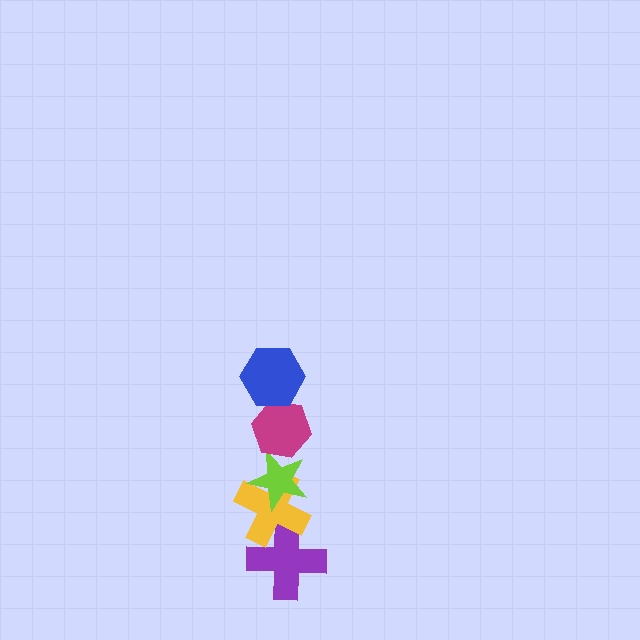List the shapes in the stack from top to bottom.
From top to bottom: the blue hexagon, the magenta hexagon, the lime star, the yellow cross, the purple cross.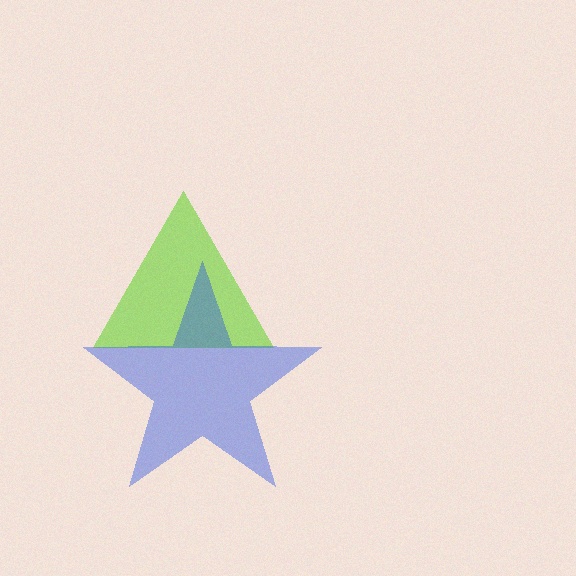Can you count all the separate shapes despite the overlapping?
Yes, there are 2 separate shapes.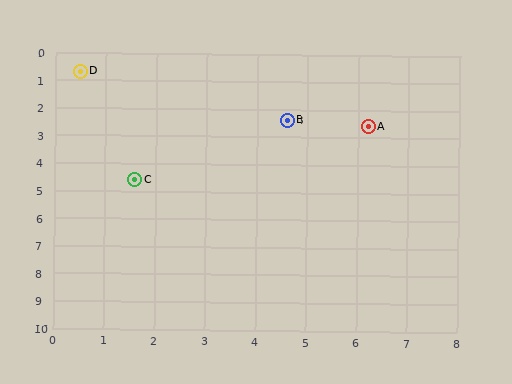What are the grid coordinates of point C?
Point C is at approximately (1.6, 4.6).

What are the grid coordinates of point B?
Point B is at approximately (4.6, 2.4).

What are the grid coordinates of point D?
Point D is at approximately (0.5, 0.7).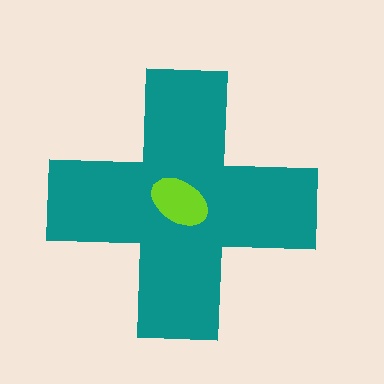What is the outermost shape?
The teal cross.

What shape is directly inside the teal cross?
The lime ellipse.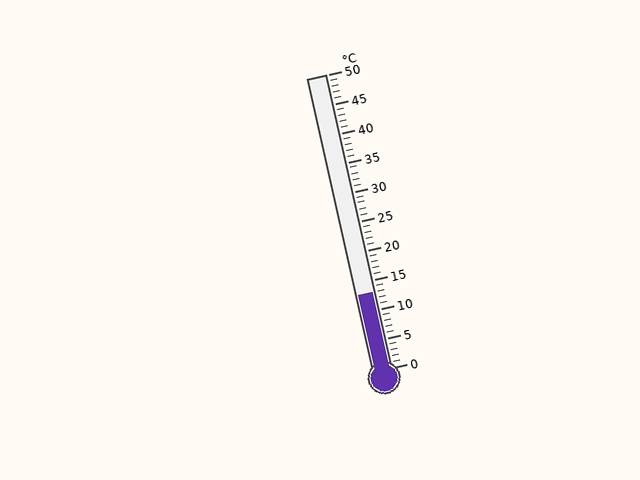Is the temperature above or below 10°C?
The temperature is above 10°C.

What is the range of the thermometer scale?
The thermometer scale ranges from 0°C to 50°C.